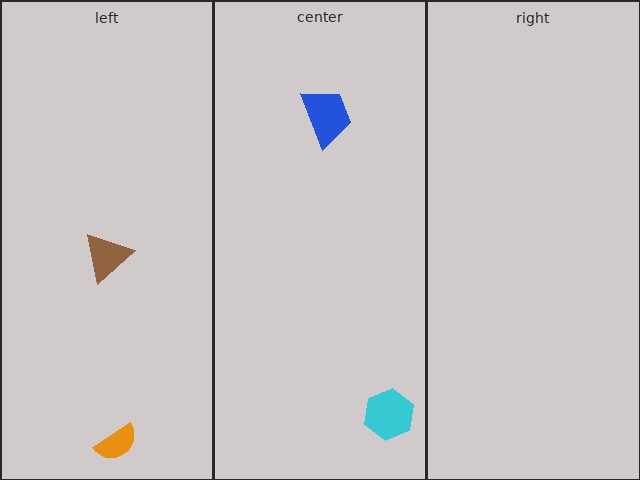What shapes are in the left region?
The brown triangle, the orange semicircle.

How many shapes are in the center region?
2.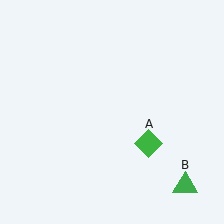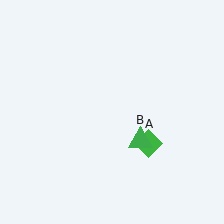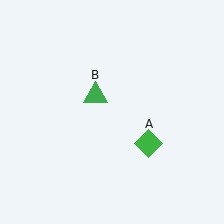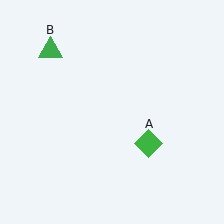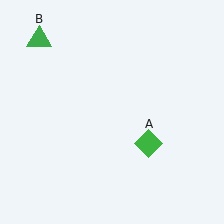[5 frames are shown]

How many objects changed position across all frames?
1 object changed position: green triangle (object B).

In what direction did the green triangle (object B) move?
The green triangle (object B) moved up and to the left.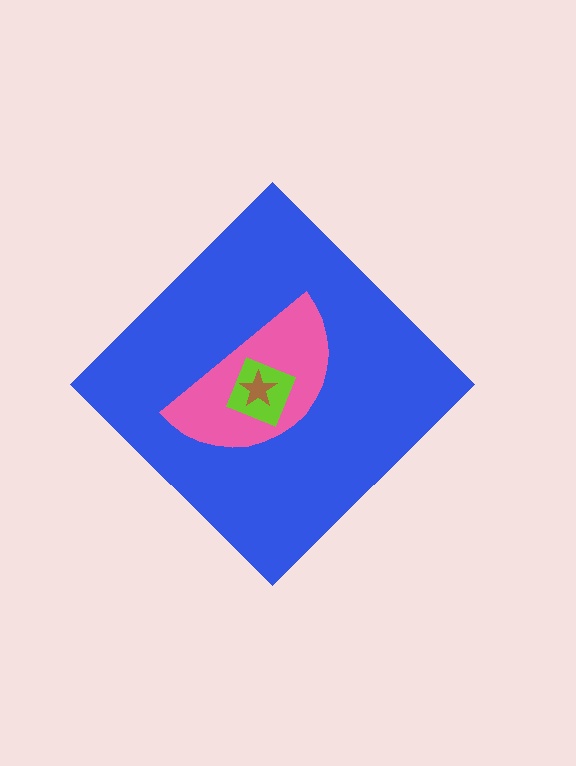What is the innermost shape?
The brown star.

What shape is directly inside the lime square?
The brown star.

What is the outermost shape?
The blue diamond.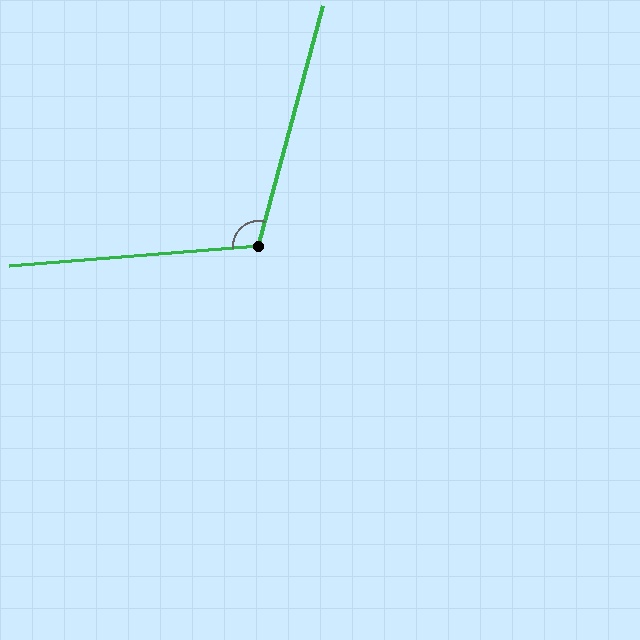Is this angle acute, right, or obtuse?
It is obtuse.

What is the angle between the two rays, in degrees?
Approximately 110 degrees.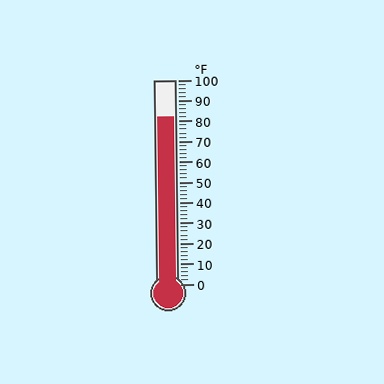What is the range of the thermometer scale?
The thermometer scale ranges from 0°F to 100°F.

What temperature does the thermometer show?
The thermometer shows approximately 82°F.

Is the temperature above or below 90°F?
The temperature is below 90°F.